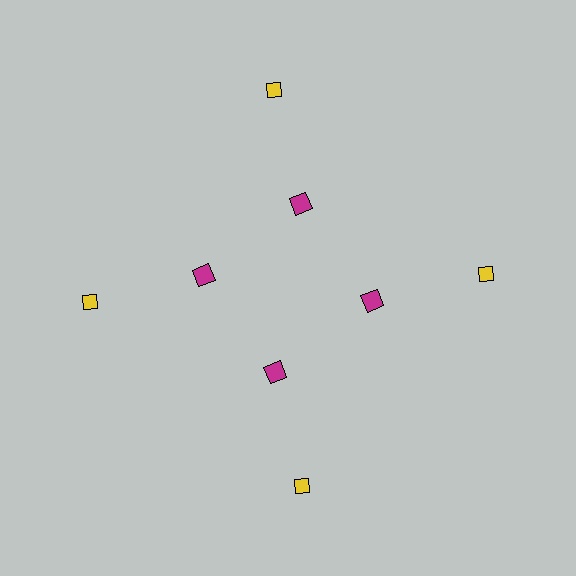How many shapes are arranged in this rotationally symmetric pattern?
There are 8 shapes, arranged in 4 groups of 2.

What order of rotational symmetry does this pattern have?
This pattern has 4-fold rotational symmetry.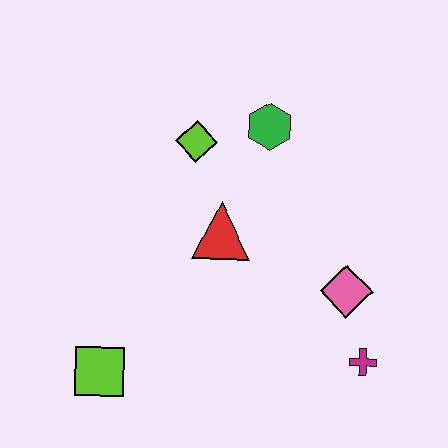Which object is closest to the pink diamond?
The magenta cross is closest to the pink diamond.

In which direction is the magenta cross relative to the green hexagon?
The magenta cross is below the green hexagon.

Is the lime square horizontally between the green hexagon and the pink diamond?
No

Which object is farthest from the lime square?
The green hexagon is farthest from the lime square.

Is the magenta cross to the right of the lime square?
Yes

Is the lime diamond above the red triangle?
Yes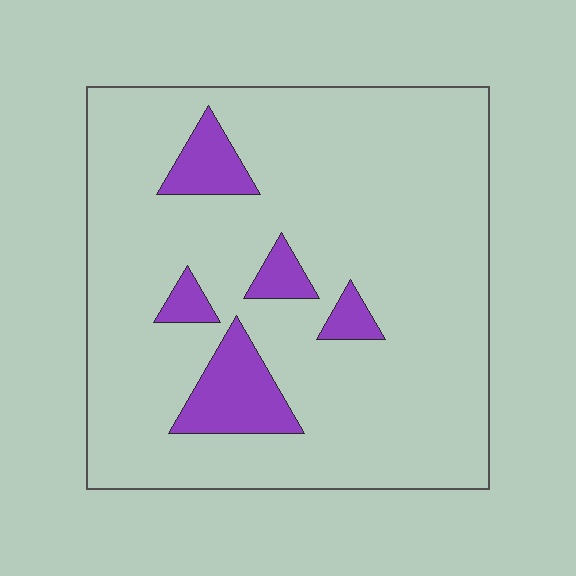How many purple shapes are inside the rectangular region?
5.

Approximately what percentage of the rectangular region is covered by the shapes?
Approximately 10%.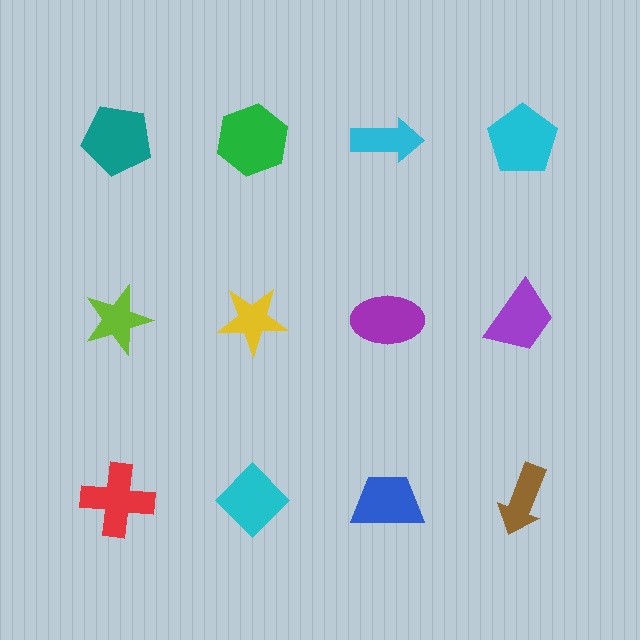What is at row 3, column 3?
A blue trapezoid.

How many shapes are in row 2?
4 shapes.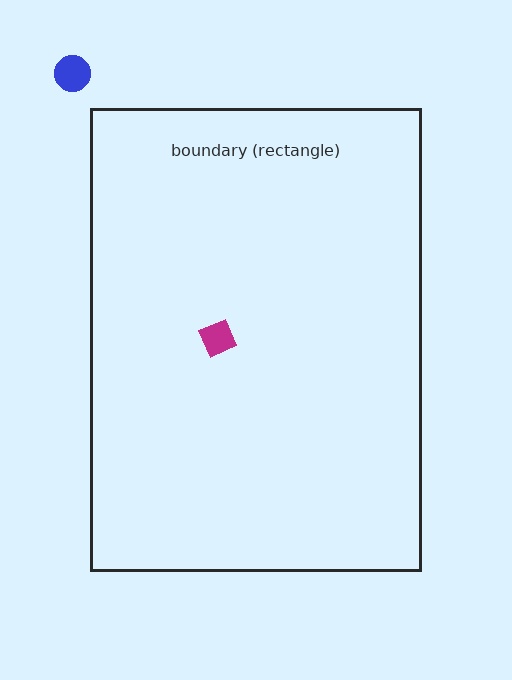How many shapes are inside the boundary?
1 inside, 1 outside.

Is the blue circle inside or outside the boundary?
Outside.